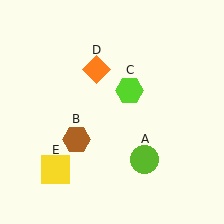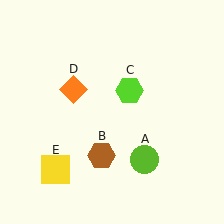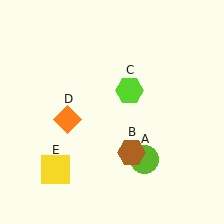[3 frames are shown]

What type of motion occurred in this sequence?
The brown hexagon (object B), orange diamond (object D) rotated counterclockwise around the center of the scene.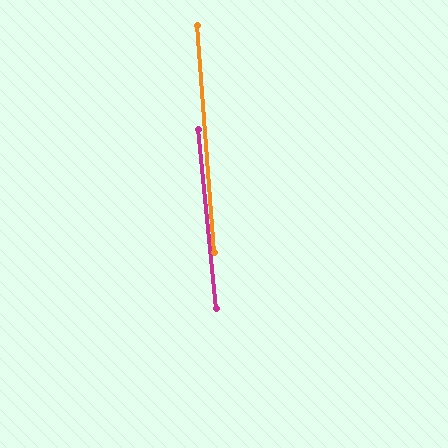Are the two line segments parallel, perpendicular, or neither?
Parallel — their directions differ by only 1.6°.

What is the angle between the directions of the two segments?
Approximately 2 degrees.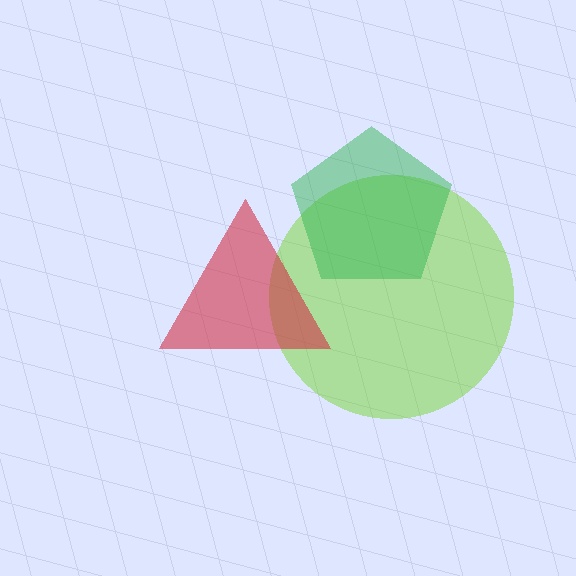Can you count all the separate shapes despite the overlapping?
Yes, there are 3 separate shapes.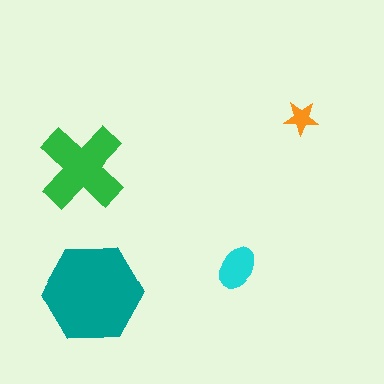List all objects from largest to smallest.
The teal hexagon, the green cross, the cyan ellipse, the orange star.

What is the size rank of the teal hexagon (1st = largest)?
1st.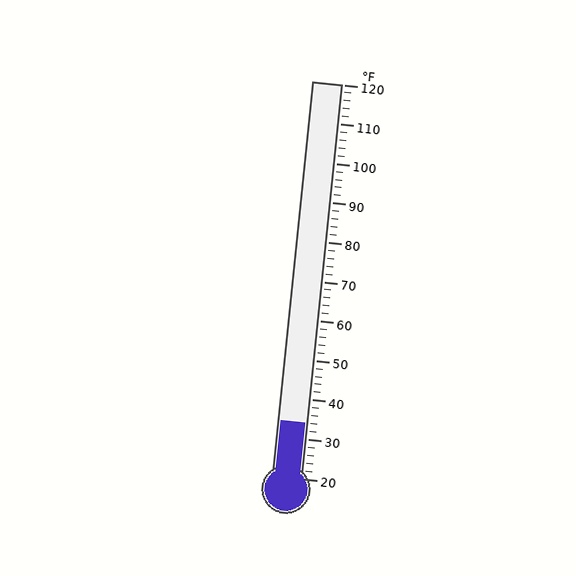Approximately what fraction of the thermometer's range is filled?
The thermometer is filled to approximately 15% of its range.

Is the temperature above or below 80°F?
The temperature is below 80°F.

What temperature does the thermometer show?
The thermometer shows approximately 34°F.